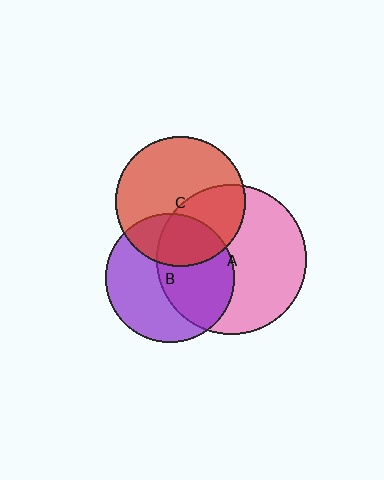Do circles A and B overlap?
Yes.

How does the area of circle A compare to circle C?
Approximately 1.3 times.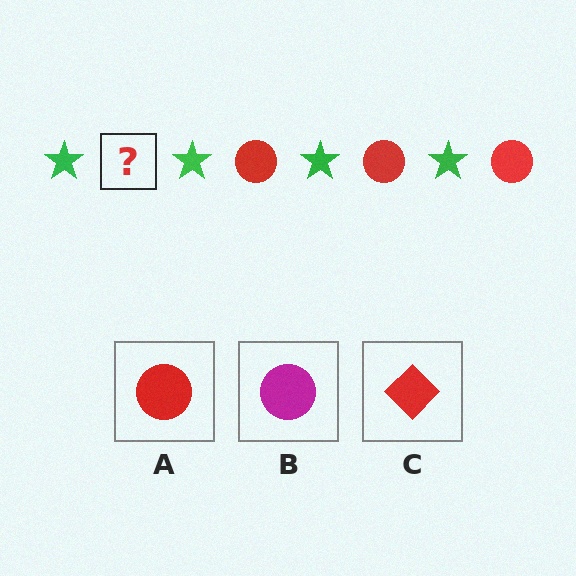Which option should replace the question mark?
Option A.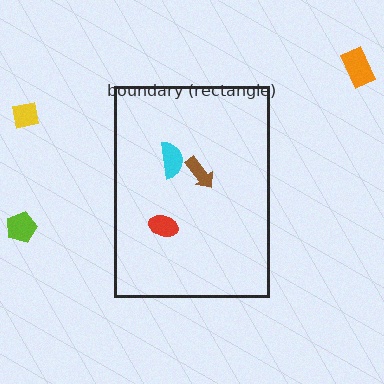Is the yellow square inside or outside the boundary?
Outside.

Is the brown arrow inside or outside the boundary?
Inside.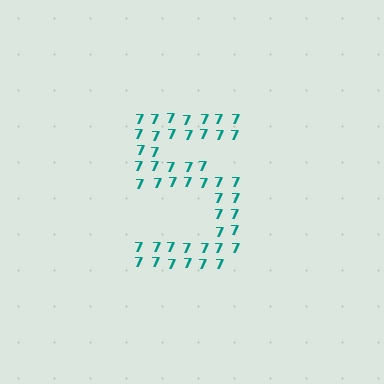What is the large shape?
The large shape is the digit 5.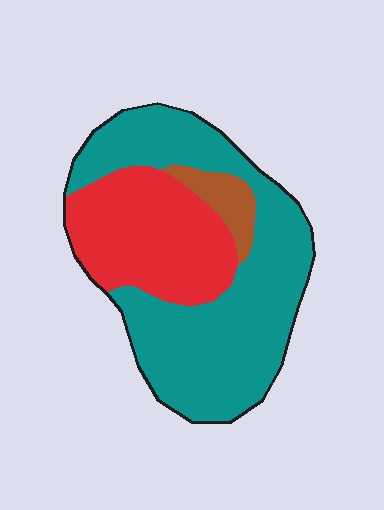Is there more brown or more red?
Red.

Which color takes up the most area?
Teal, at roughly 60%.